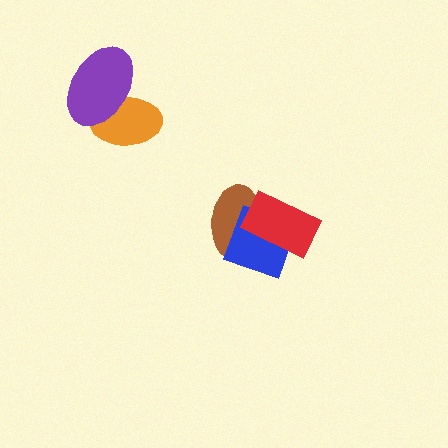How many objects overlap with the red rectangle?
2 objects overlap with the red rectangle.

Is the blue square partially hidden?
Yes, it is partially covered by another shape.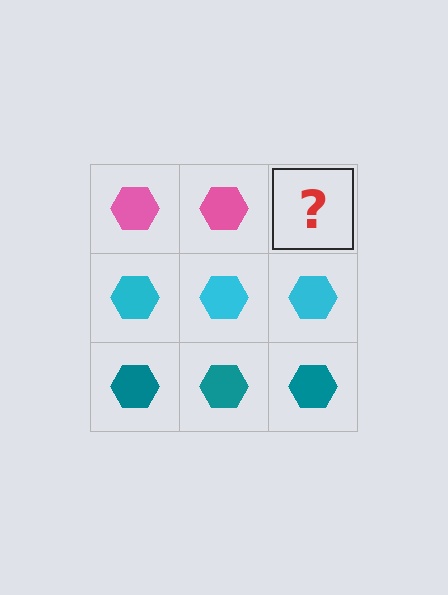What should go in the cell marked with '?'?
The missing cell should contain a pink hexagon.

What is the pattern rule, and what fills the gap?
The rule is that each row has a consistent color. The gap should be filled with a pink hexagon.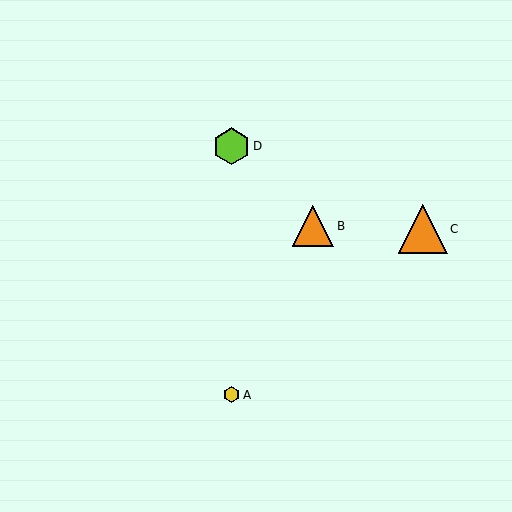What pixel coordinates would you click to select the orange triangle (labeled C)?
Click at (423, 229) to select the orange triangle C.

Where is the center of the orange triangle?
The center of the orange triangle is at (313, 226).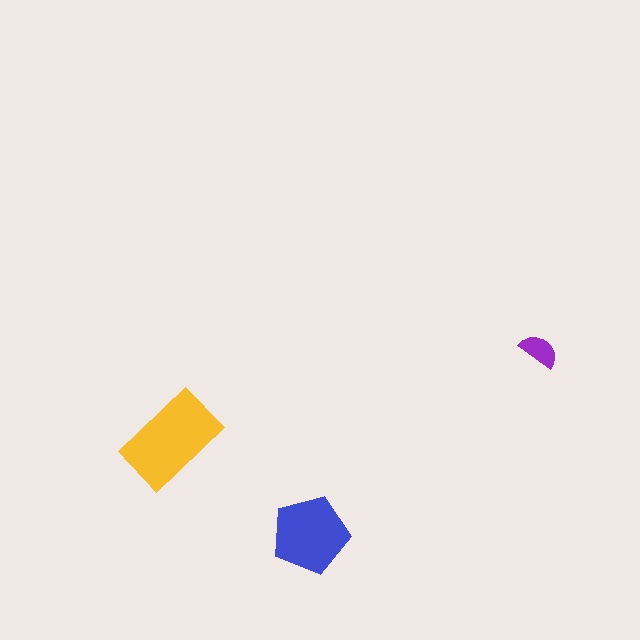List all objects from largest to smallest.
The yellow rectangle, the blue pentagon, the purple semicircle.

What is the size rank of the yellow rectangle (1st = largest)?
1st.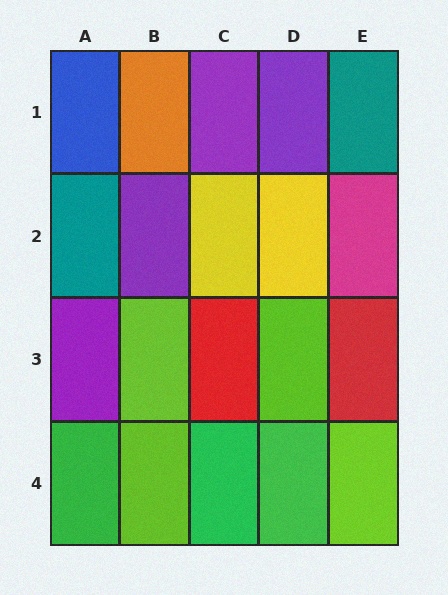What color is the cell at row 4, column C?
Green.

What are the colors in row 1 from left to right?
Blue, orange, purple, purple, teal.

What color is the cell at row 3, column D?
Lime.